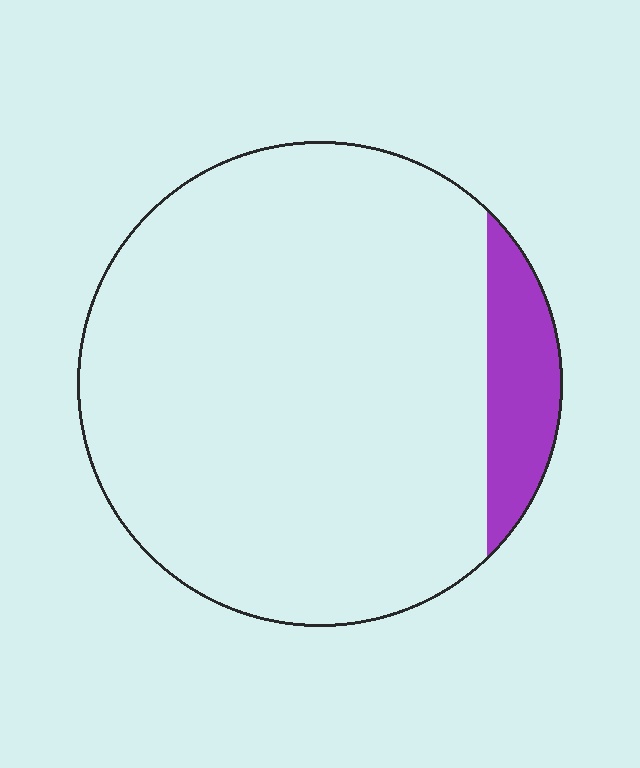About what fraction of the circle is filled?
About one tenth (1/10).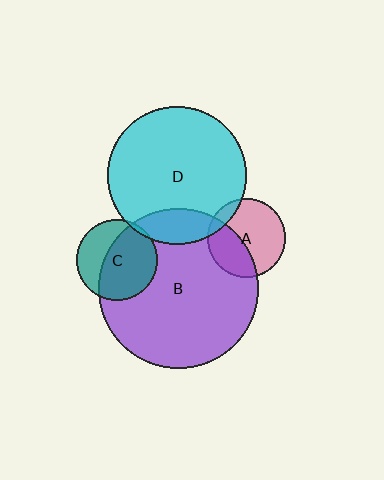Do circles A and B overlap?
Yes.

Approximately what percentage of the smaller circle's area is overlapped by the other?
Approximately 35%.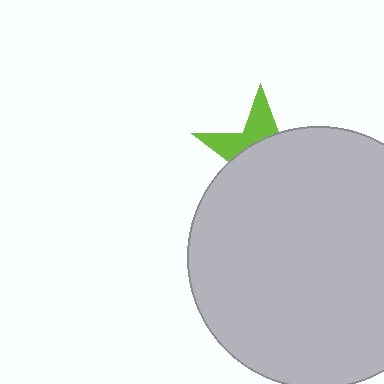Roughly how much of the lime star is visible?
A small part of it is visible (roughly 32%).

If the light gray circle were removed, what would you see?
You would see the complete lime star.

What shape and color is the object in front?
The object in front is a light gray circle.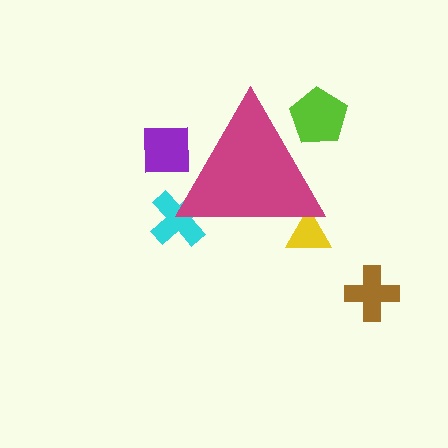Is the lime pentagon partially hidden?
Yes, the lime pentagon is partially hidden behind the magenta triangle.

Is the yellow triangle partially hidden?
Yes, the yellow triangle is partially hidden behind the magenta triangle.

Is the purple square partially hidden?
Yes, the purple square is partially hidden behind the magenta triangle.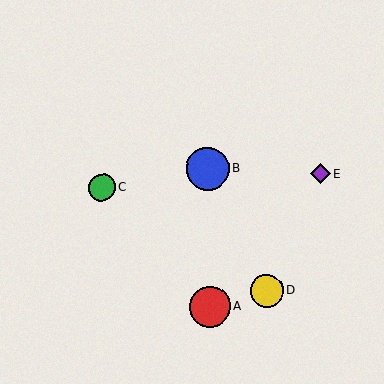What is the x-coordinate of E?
Object E is at x≈320.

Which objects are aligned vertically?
Objects A, B are aligned vertically.